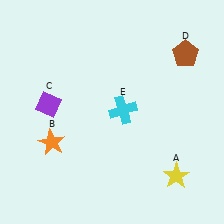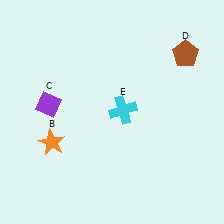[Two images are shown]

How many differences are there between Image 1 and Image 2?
There is 1 difference between the two images.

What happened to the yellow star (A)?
The yellow star (A) was removed in Image 2. It was in the bottom-right area of Image 1.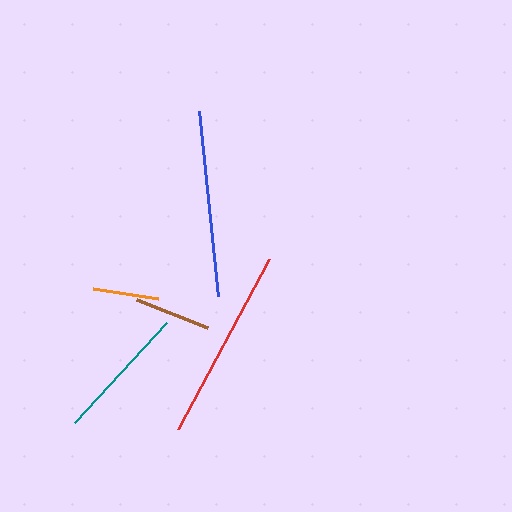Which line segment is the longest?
The red line is the longest at approximately 192 pixels.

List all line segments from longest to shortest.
From longest to shortest: red, blue, teal, brown, orange.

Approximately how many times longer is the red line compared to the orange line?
The red line is approximately 2.9 times the length of the orange line.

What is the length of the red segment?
The red segment is approximately 192 pixels long.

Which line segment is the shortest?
The orange line is the shortest at approximately 66 pixels.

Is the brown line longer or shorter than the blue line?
The blue line is longer than the brown line.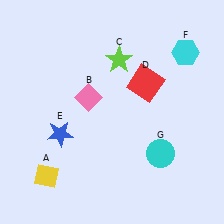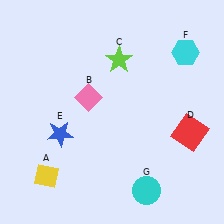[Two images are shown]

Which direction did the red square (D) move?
The red square (D) moved down.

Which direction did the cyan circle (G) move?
The cyan circle (G) moved down.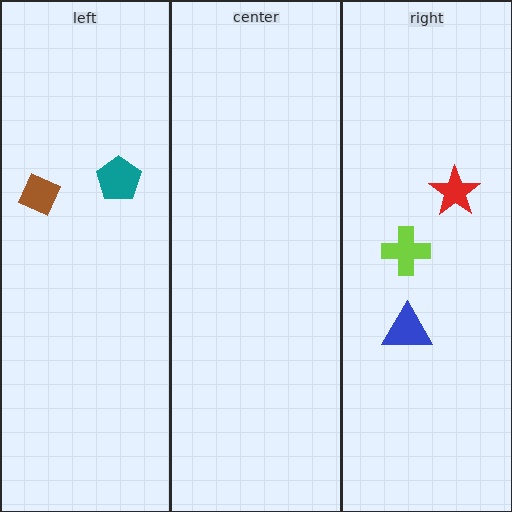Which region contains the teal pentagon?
The left region.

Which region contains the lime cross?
The right region.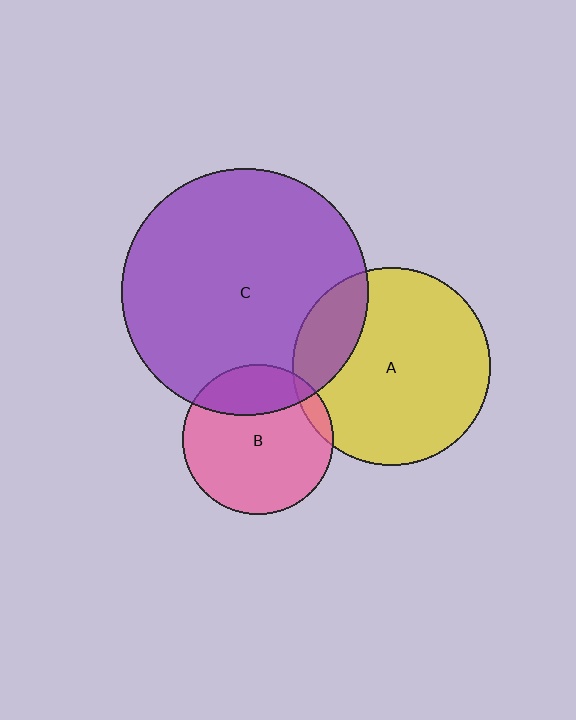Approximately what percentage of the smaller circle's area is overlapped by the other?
Approximately 20%.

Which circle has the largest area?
Circle C (purple).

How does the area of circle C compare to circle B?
Approximately 2.7 times.